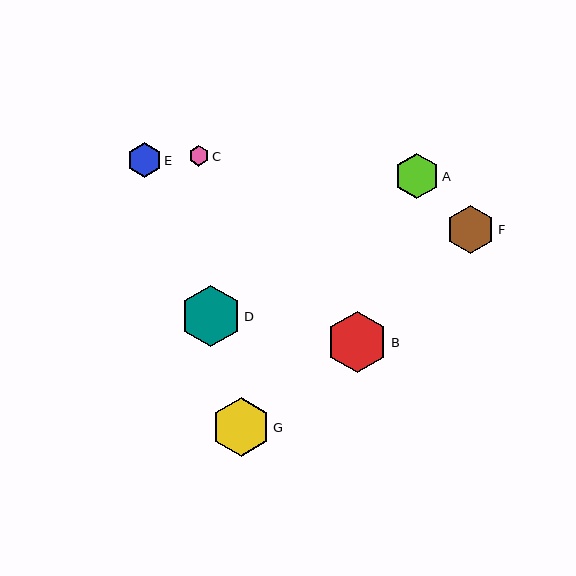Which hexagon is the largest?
Hexagon D is the largest with a size of approximately 62 pixels.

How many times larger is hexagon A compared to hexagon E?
Hexagon A is approximately 1.3 times the size of hexagon E.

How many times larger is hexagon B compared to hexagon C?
Hexagon B is approximately 3.0 times the size of hexagon C.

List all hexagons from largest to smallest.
From largest to smallest: D, B, G, F, A, E, C.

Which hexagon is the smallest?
Hexagon C is the smallest with a size of approximately 20 pixels.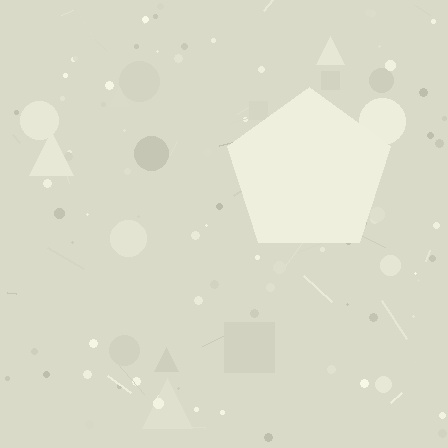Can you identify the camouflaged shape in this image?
The camouflaged shape is a pentagon.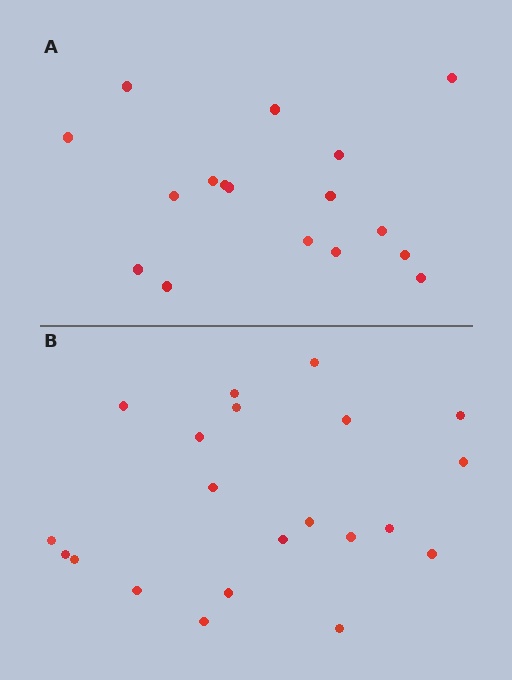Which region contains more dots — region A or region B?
Region B (the bottom region) has more dots.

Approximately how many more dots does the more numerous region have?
Region B has about 4 more dots than region A.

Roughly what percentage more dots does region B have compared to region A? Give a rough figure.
About 25% more.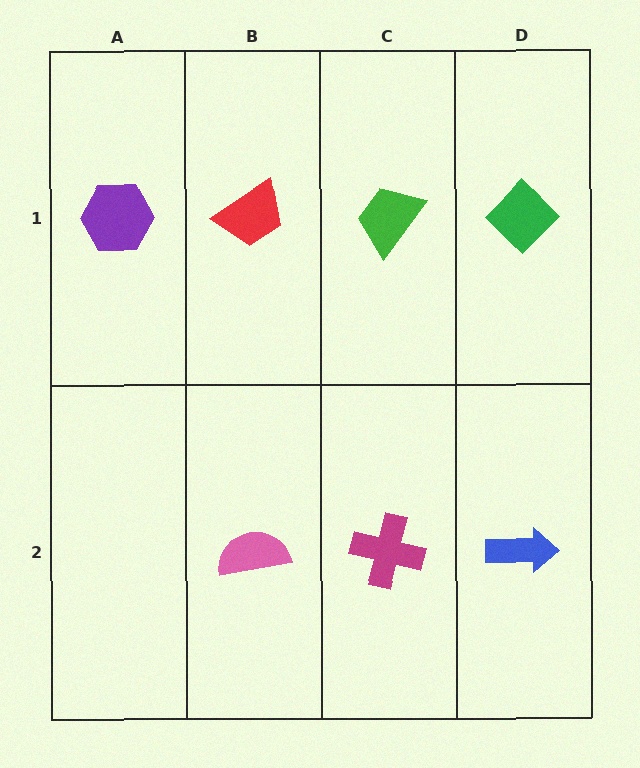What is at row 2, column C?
A magenta cross.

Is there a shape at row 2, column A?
No, that cell is empty.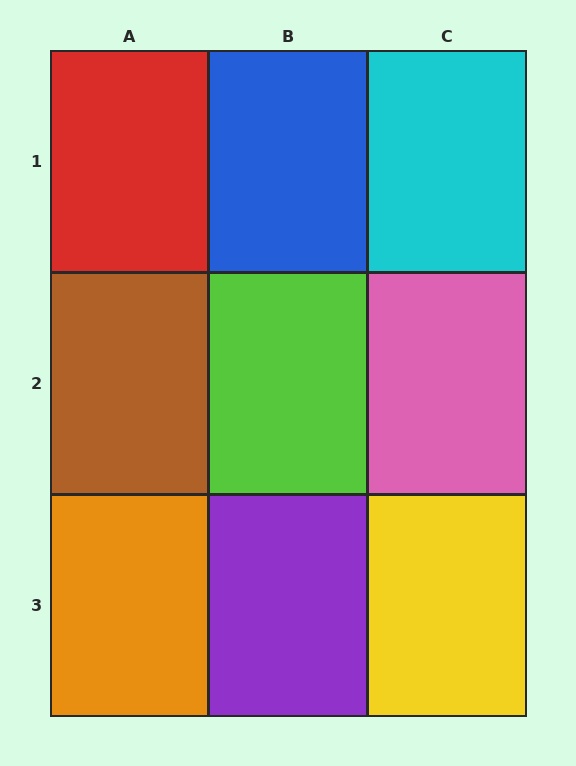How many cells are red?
1 cell is red.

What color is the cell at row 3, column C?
Yellow.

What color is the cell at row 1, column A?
Red.